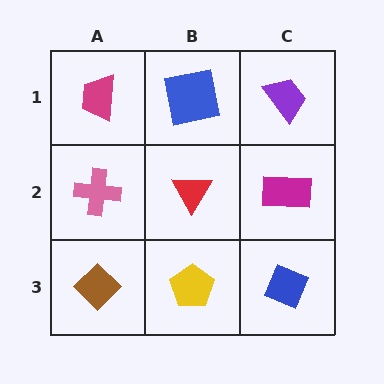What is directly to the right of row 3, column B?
A blue diamond.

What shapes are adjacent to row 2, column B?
A blue square (row 1, column B), a yellow pentagon (row 3, column B), a pink cross (row 2, column A), a magenta rectangle (row 2, column C).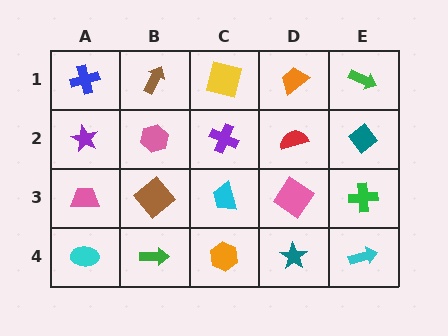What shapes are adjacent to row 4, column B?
A brown diamond (row 3, column B), a cyan ellipse (row 4, column A), an orange hexagon (row 4, column C).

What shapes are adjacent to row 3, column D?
A red semicircle (row 2, column D), a teal star (row 4, column D), a cyan trapezoid (row 3, column C), a green cross (row 3, column E).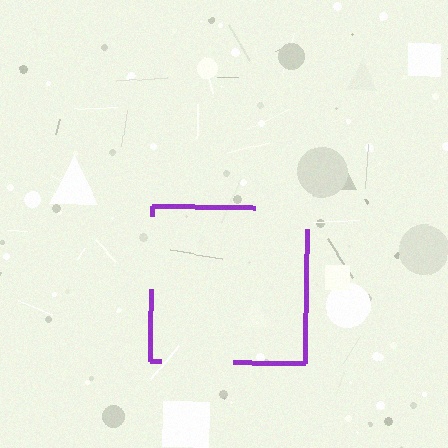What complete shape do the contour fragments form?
The contour fragments form a square.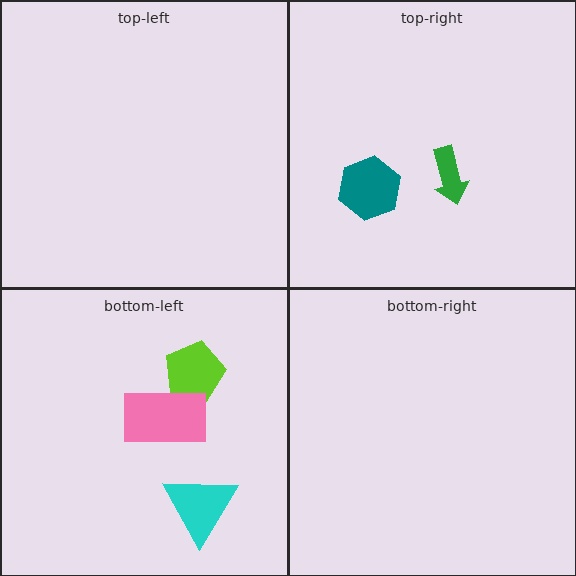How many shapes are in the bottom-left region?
3.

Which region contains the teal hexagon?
The top-right region.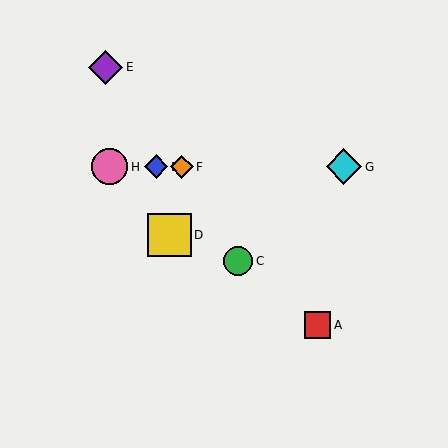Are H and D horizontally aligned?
No, H is at y≈167 and D is at y≈235.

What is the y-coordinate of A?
Object A is at y≈325.